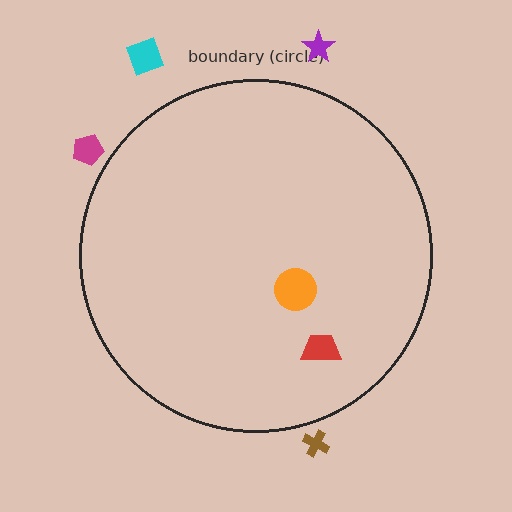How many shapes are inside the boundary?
2 inside, 4 outside.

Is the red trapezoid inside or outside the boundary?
Inside.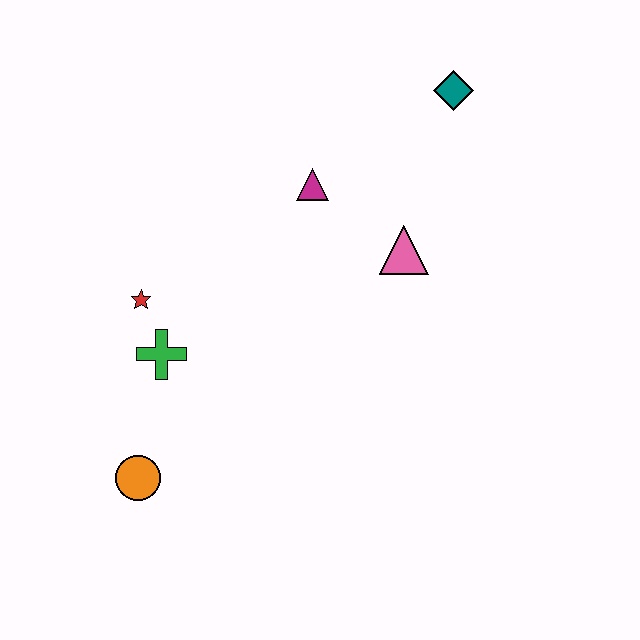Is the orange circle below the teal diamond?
Yes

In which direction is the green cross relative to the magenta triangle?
The green cross is below the magenta triangle.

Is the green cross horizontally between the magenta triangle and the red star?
Yes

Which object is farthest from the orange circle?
The teal diamond is farthest from the orange circle.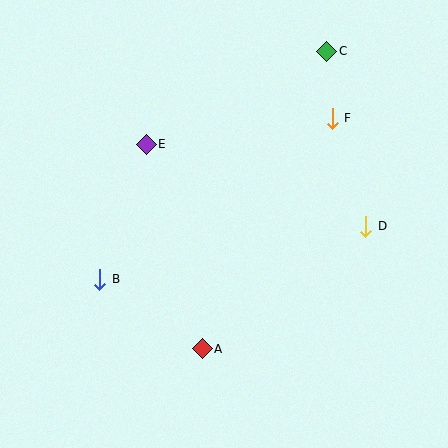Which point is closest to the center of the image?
Point E at (146, 144) is closest to the center.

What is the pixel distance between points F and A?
The distance between F and A is 265 pixels.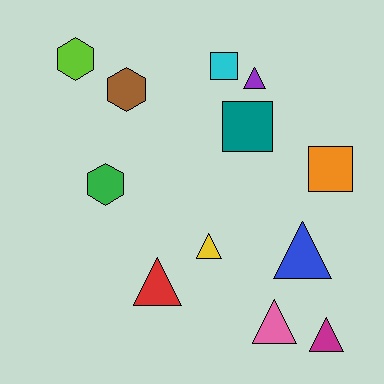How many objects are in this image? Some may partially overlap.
There are 12 objects.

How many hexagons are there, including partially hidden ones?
There are 3 hexagons.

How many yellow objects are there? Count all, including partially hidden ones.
There is 1 yellow object.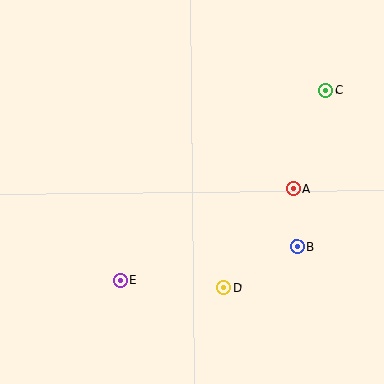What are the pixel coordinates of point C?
Point C is at (326, 90).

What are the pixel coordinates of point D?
Point D is at (224, 287).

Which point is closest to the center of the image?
Point D at (224, 287) is closest to the center.